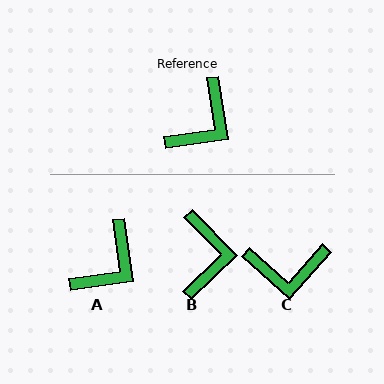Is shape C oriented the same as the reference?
No, it is off by about 51 degrees.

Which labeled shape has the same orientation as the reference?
A.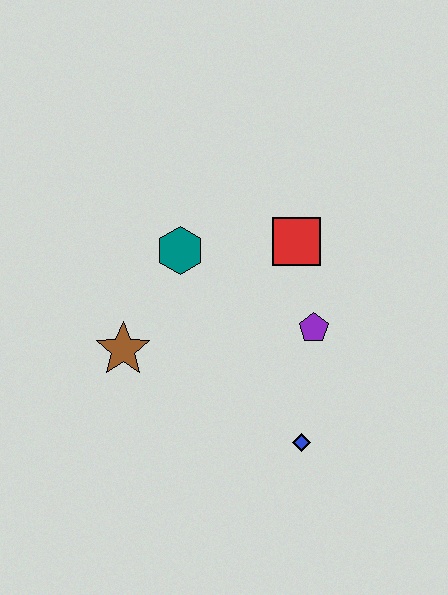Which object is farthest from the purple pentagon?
The brown star is farthest from the purple pentagon.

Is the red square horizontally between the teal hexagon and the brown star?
No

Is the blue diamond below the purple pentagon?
Yes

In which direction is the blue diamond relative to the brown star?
The blue diamond is to the right of the brown star.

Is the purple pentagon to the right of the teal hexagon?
Yes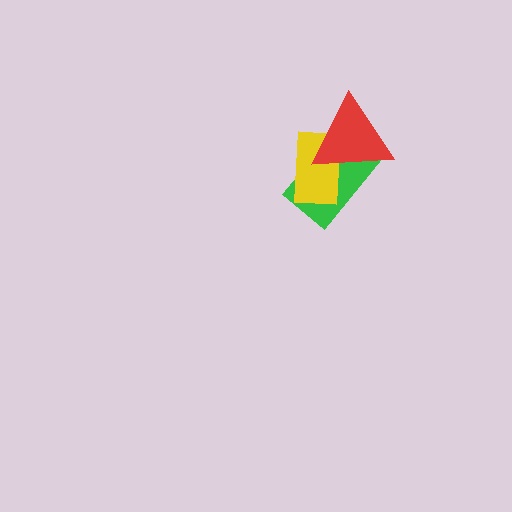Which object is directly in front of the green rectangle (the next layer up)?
The yellow rectangle is directly in front of the green rectangle.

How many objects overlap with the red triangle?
2 objects overlap with the red triangle.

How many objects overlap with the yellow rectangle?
2 objects overlap with the yellow rectangle.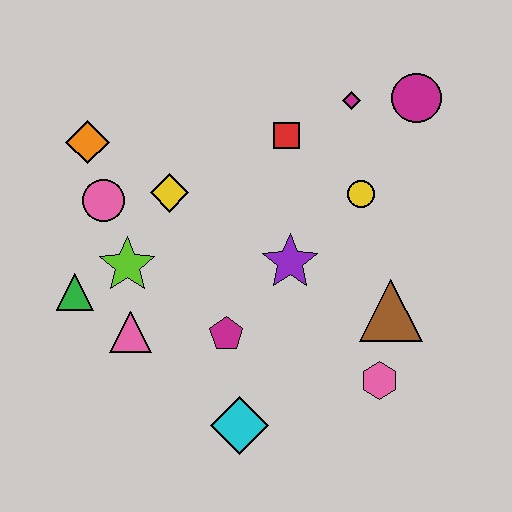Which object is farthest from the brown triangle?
The orange diamond is farthest from the brown triangle.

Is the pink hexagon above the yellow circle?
No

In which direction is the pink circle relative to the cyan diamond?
The pink circle is above the cyan diamond.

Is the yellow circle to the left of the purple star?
No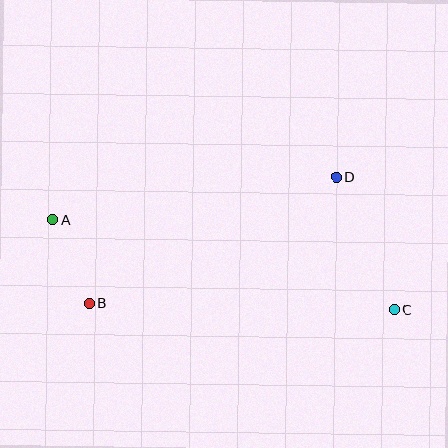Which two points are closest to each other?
Points A and B are closest to each other.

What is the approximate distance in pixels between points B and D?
The distance between B and D is approximately 277 pixels.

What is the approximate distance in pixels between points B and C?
The distance between B and C is approximately 305 pixels.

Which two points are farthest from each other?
Points A and C are farthest from each other.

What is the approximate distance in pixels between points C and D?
The distance between C and D is approximately 145 pixels.